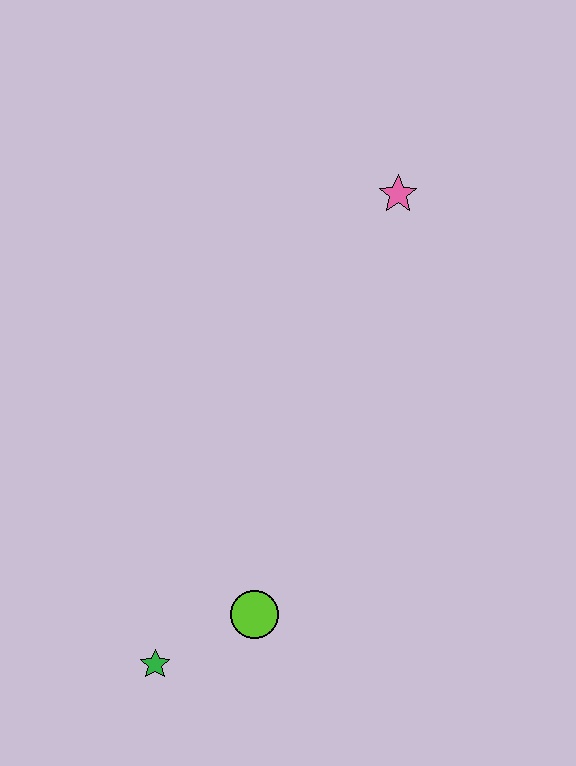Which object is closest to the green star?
The lime circle is closest to the green star.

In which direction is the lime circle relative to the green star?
The lime circle is to the right of the green star.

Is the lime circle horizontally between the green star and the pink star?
Yes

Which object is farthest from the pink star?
The green star is farthest from the pink star.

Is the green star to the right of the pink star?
No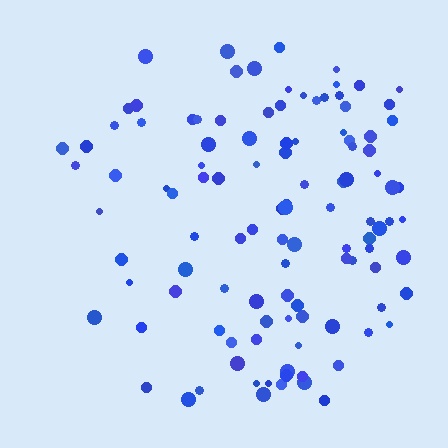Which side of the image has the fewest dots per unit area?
The left.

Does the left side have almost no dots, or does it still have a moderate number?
Still a moderate number, just noticeably fewer than the right.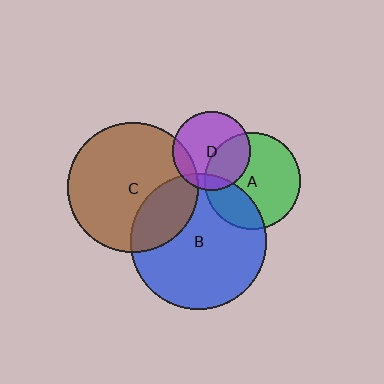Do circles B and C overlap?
Yes.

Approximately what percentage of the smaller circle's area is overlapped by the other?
Approximately 25%.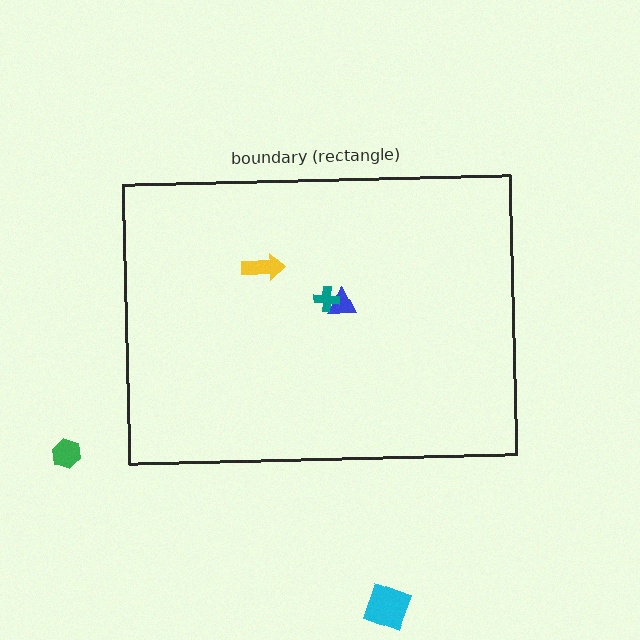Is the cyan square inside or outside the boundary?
Outside.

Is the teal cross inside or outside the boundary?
Inside.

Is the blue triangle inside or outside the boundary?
Inside.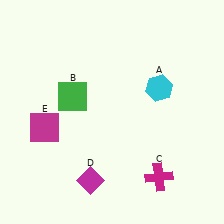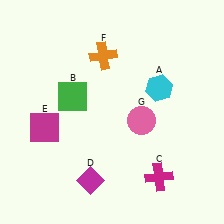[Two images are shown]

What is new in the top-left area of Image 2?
An orange cross (F) was added in the top-left area of Image 2.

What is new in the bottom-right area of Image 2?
A pink circle (G) was added in the bottom-right area of Image 2.